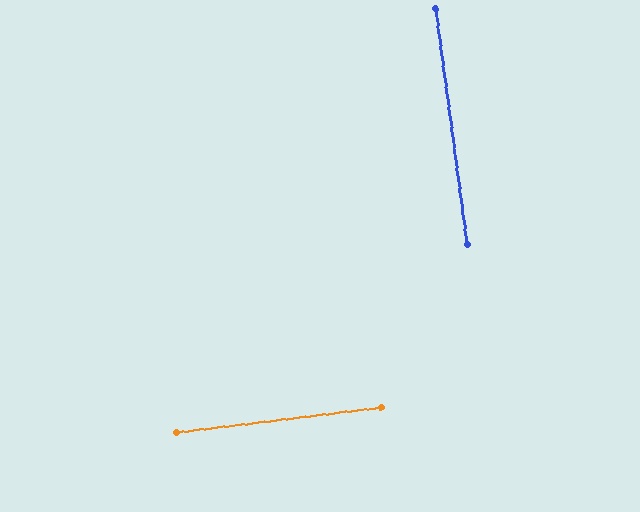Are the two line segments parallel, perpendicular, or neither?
Perpendicular — they meet at approximately 89°.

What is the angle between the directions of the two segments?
Approximately 89 degrees.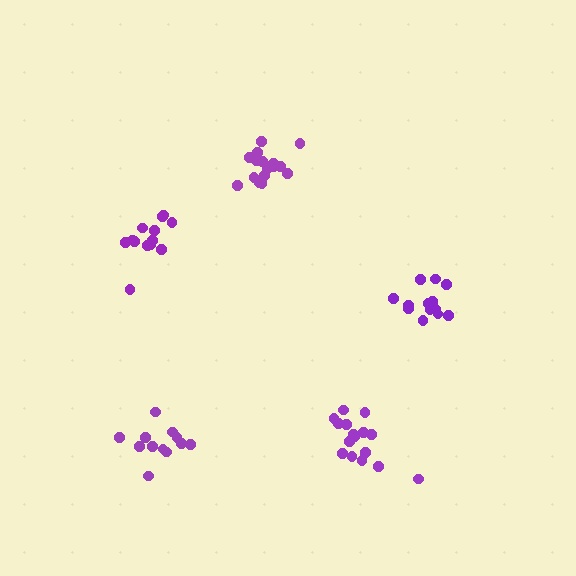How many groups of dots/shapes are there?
There are 5 groups.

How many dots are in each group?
Group 1: 17 dots, Group 2: 17 dots, Group 3: 13 dots, Group 4: 12 dots, Group 5: 14 dots (73 total).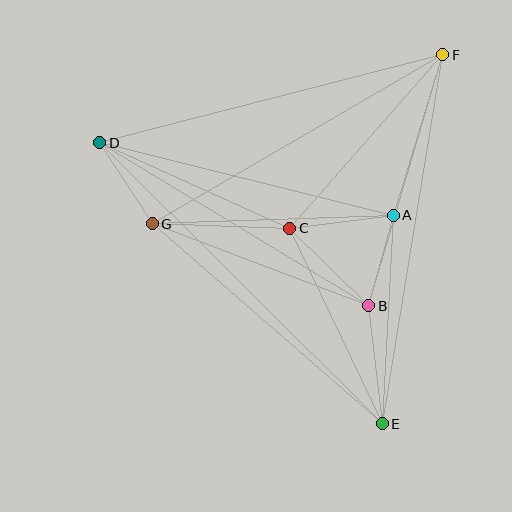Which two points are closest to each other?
Points A and B are closest to each other.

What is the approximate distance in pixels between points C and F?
The distance between C and F is approximately 231 pixels.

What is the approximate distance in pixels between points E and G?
The distance between E and G is approximately 305 pixels.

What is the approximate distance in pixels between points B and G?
The distance between B and G is approximately 232 pixels.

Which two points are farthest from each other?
Points D and E are farthest from each other.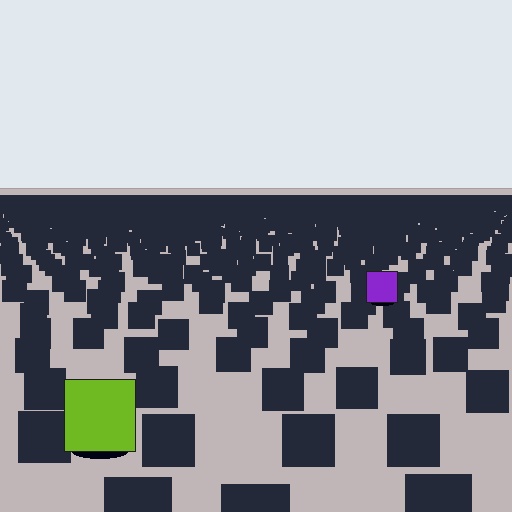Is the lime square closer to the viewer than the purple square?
Yes. The lime square is closer — you can tell from the texture gradient: the ground texture is coarser near it.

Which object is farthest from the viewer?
The purple square is farthest from the viewer. It appears smaller and the ground texture around it is denser.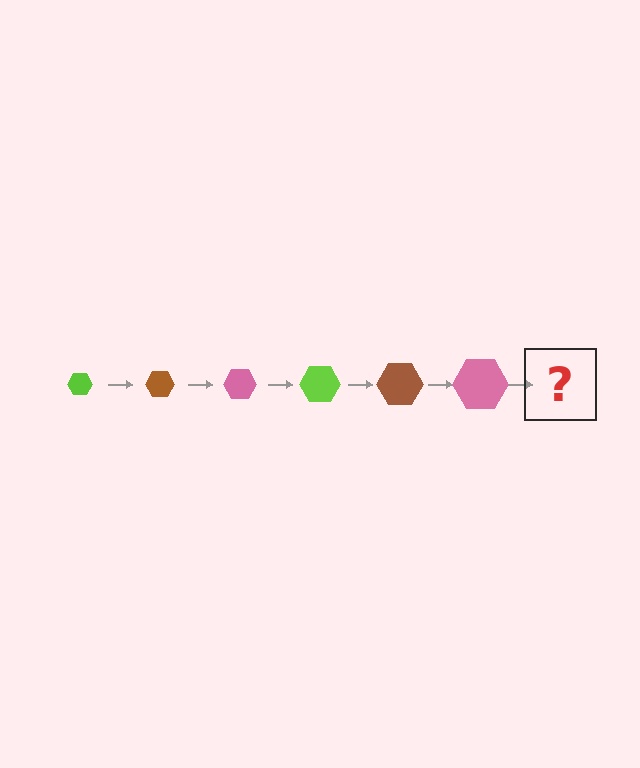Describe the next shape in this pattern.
It should be a lime hexagon, larger than the previous one.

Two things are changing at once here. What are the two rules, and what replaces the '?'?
The two rules are that the hexagon grows larger each step and the color cycles through lime, brown, and pink. The '?' should be a lime hexagon, larger than the previous one.